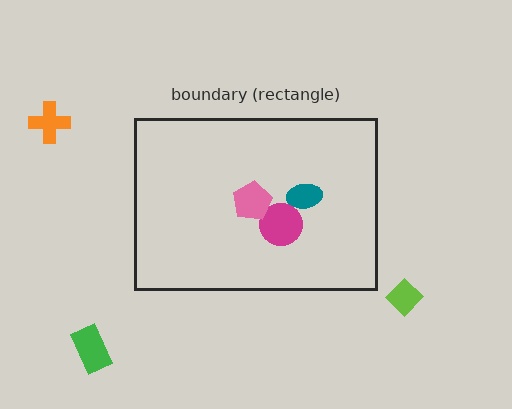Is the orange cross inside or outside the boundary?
Outside.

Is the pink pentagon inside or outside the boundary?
Inside.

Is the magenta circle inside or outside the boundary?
Inside.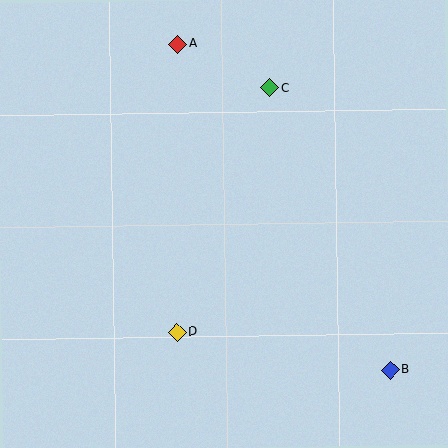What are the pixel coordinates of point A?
Point A is at (178, 44).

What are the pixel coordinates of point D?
Point D is at (177, 332).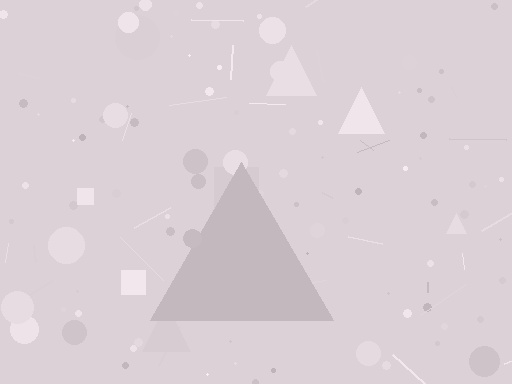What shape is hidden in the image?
A triangle is hidden in the image.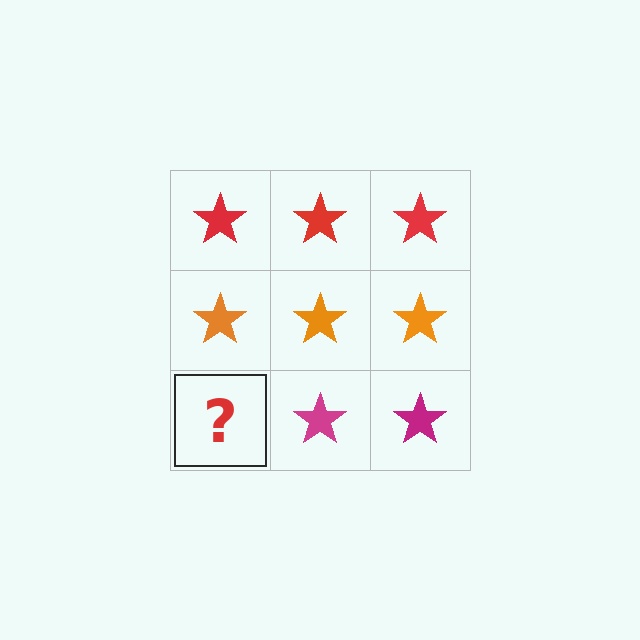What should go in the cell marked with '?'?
The missing cell should contain a magenta star.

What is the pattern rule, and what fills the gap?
The rule is that each row has a consistent color. The gap should be filled with a magenta star.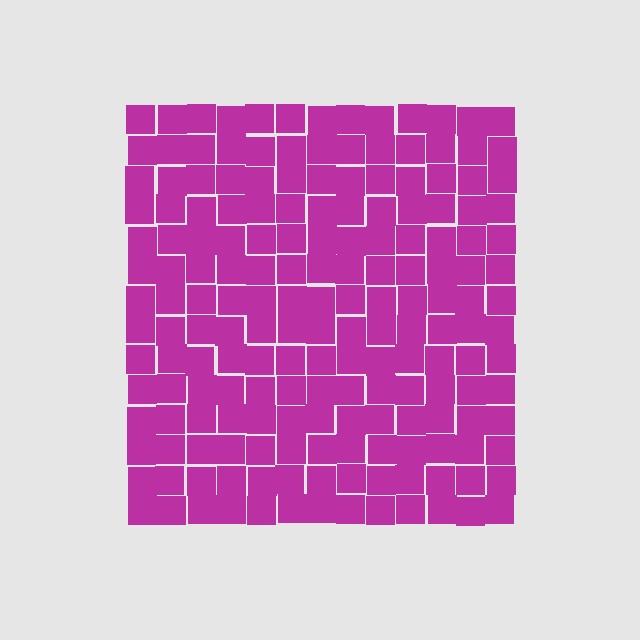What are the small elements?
The small elements are squares.